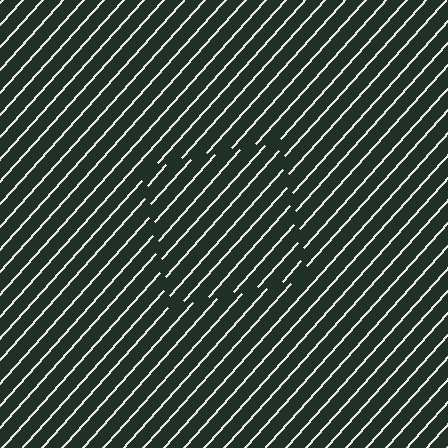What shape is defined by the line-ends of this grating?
An illusory square. The interior of the shape contains the same grating, shifted by half a period — the contour is defined by the phase discontinuity where line-ends from the inner and outer gratings abut.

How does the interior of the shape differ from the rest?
The interior of the shape contains the same grating, shifted by half a period — the contour is defined by the phase discontinuity where line-ends from the inner and outer gratings abut.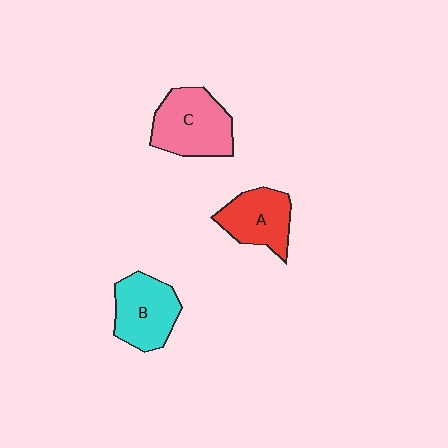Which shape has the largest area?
Shape C (pink).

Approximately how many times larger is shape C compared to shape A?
Approximately 1.3 times.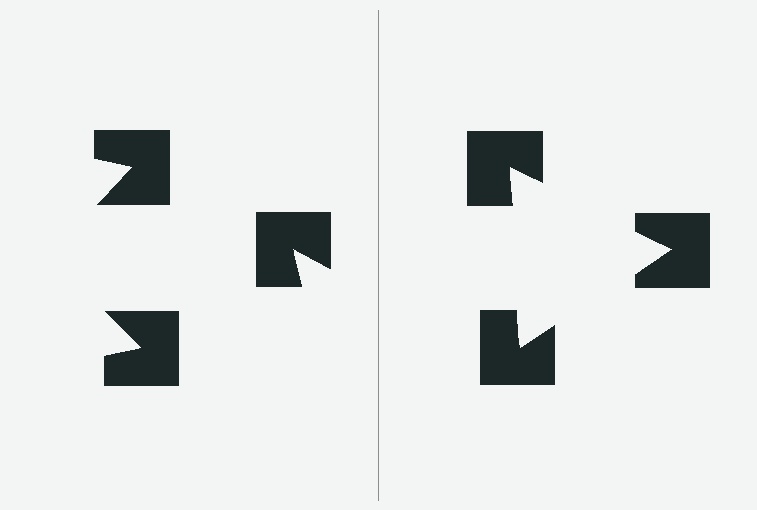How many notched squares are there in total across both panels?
6 — 3 on each side.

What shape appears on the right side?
An illusory triangle.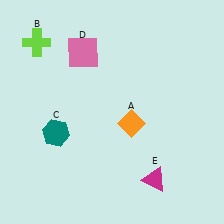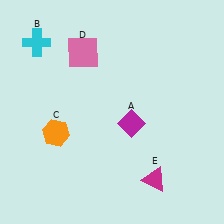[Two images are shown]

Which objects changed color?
A changed from orange to magenta. B changed from lime to cyan. C changed from teal to orange.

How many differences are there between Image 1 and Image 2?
There are 3 differences between the two images.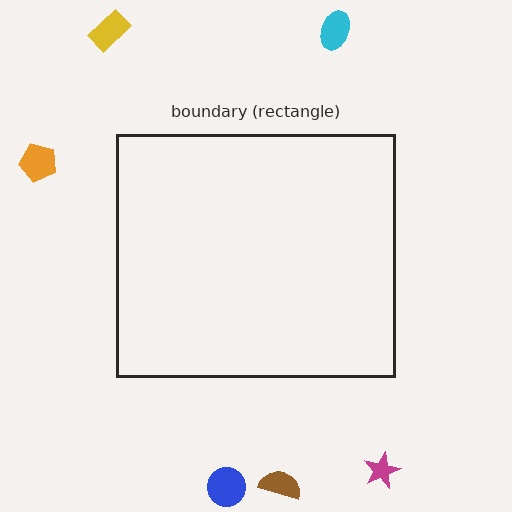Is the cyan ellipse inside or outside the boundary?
Outside.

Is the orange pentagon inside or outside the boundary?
Outside.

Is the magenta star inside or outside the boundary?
Outside.